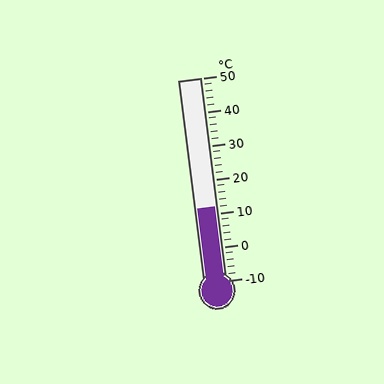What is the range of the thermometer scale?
The thermometer scale ranges from -10°C to 50°C.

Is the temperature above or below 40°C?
The temperature is below 40°C.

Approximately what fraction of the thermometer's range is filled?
The thermometer is filled to approximately 35% of its range.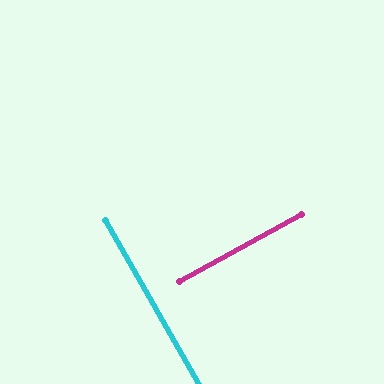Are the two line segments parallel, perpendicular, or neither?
Perpendicular — they meet at approximately 89°.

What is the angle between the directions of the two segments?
Approximately 89 degrees.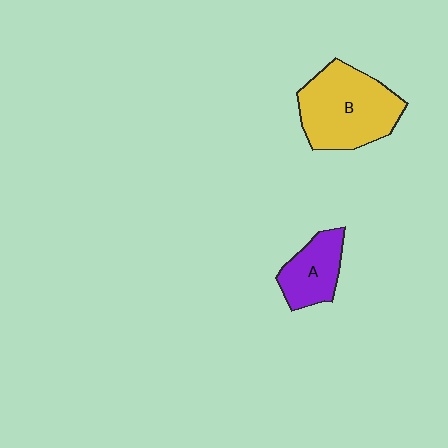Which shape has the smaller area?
Shape A (purple).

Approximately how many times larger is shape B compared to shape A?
Approximately 1.9 times.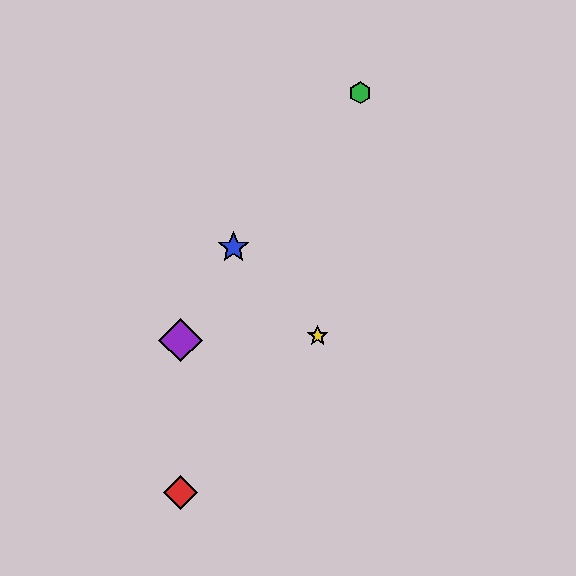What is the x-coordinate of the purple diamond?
The purple diamond is at x≈180.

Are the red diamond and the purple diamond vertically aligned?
Yes, both are at x≈180.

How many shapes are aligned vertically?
2 shapes (the red diamond, the purple diamond) are aligned vertically.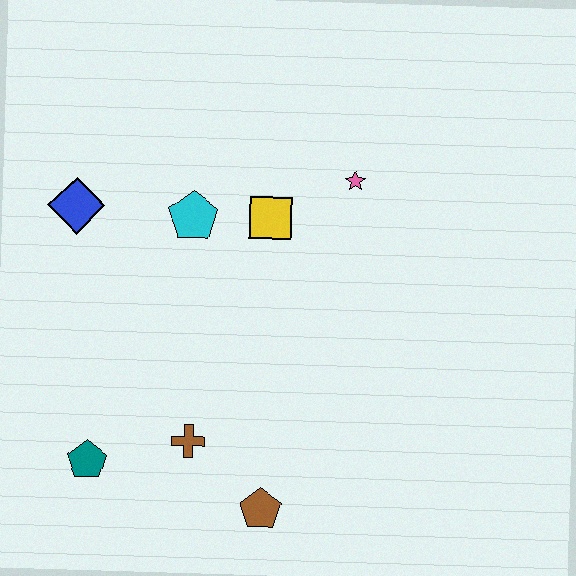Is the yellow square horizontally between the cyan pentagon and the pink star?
Yes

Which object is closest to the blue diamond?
The cyan pentagon is closest to the blue diamond.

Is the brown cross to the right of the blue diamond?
Yes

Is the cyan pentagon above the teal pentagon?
Yes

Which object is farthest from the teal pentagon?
The pink star is farthest from the teal pentagon.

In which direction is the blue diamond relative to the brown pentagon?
The blue diamond is above the brown pentagon.